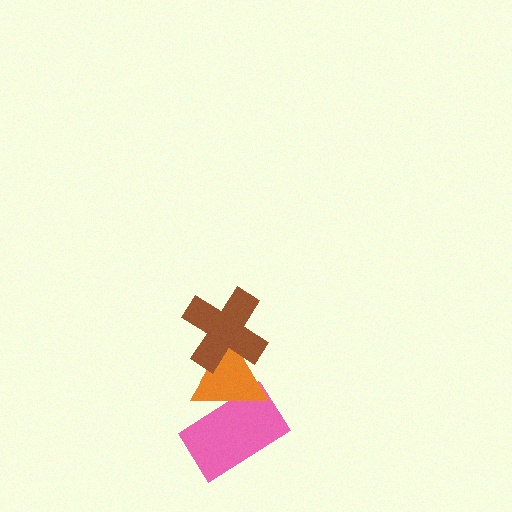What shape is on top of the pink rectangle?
The orange triangle is on top of the pink rectangle.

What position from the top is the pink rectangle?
The pink rectangle is 3rd from the top.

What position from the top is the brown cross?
The brown cross is 1st from the top.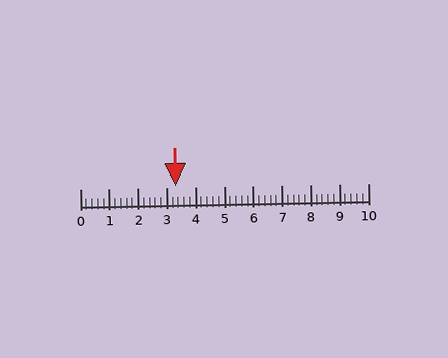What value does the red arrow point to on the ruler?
The red arrow points to approximately 3.3.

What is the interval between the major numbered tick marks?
The major tick marks are spaced 1 units apart.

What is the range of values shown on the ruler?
The ruler shows values from 0 to 10.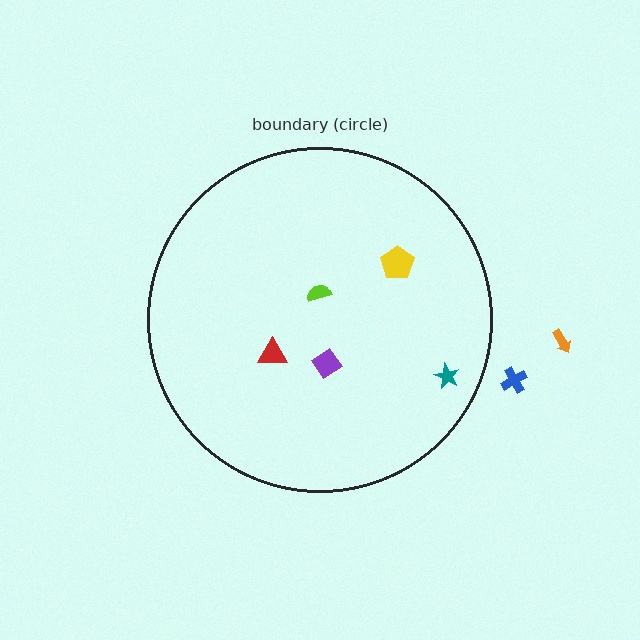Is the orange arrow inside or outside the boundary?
Outside.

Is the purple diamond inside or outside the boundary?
Inside.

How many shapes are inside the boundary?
5 inside, 2 outside.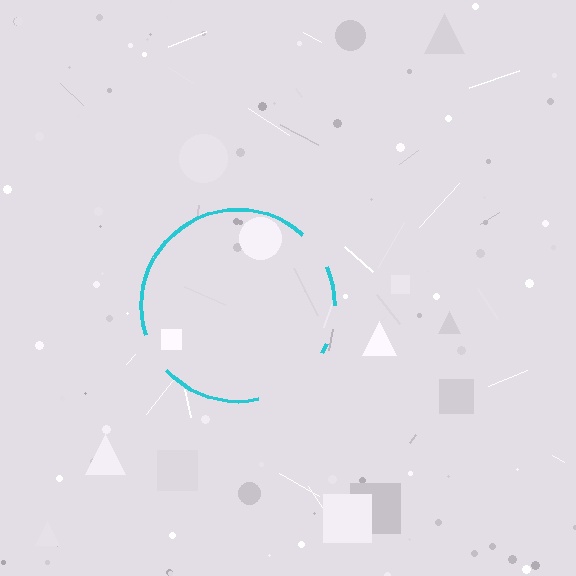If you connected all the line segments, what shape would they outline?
They would outline a circle.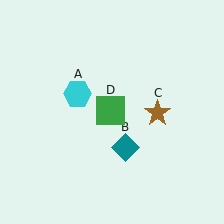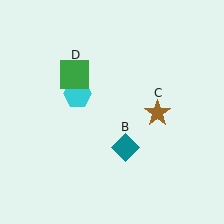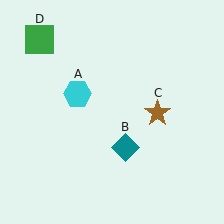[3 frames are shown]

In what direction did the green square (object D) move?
The green square (object D) moved up and to the left.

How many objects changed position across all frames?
1 object changed position: green square (object D).